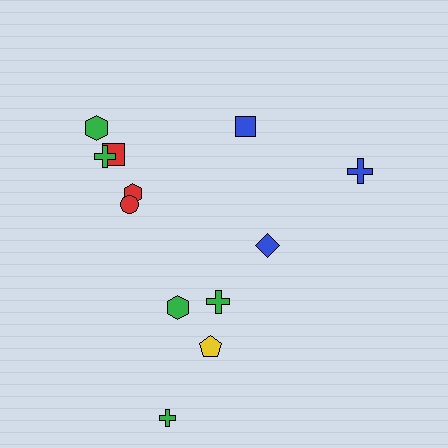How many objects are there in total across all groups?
There are 12 objects.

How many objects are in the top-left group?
There are 5 objects.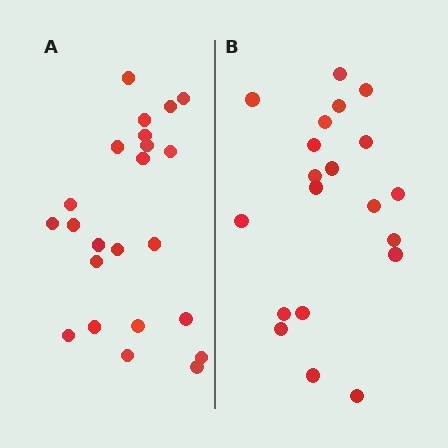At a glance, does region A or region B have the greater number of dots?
Region A (the left region) has more dots.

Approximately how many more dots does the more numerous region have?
Region A has just a few more — roughly 2 or 3 more dots than region B.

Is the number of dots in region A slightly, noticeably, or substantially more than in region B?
Region A has only slightly more — the two regions are fairly close. The ratio is roughly 1.1 to 1.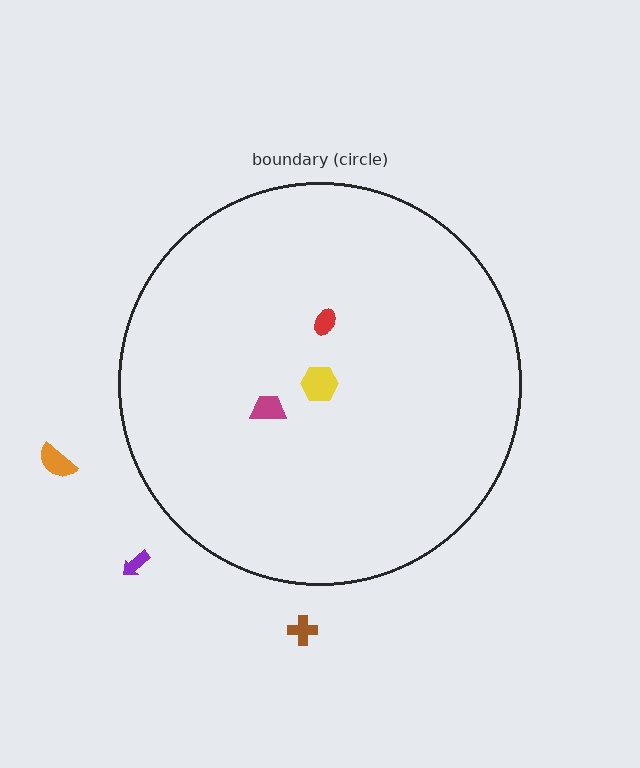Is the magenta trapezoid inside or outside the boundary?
Inside.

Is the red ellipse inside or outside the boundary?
Inside.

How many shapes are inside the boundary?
3 inside, 3 outside.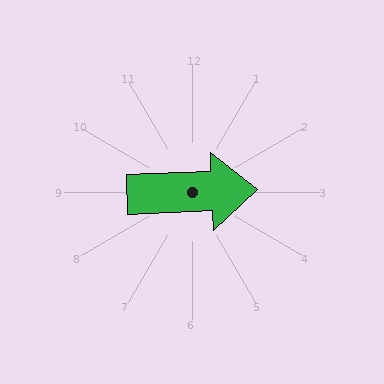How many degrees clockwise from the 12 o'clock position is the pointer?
Approximately 88 degrees.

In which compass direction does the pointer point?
East.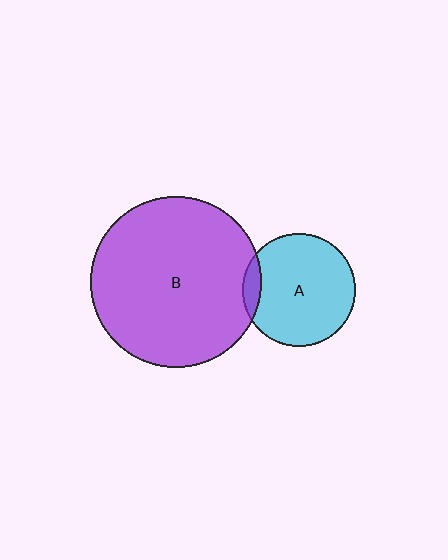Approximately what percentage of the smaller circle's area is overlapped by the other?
Approximately 10%.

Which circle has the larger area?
Circle B (purple).